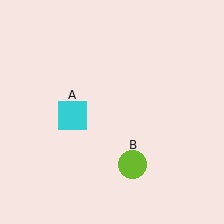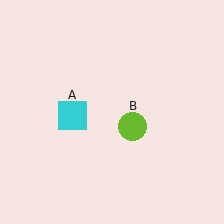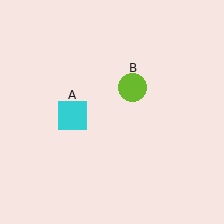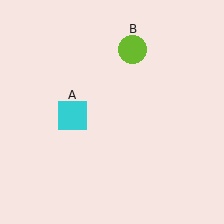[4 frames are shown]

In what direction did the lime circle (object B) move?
The lime circle (object B) moved up.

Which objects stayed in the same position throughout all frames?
Cyan square (object A) remained stationary.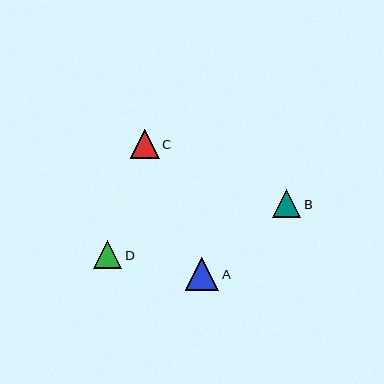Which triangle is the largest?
Triangle A is the largest with a size of approximately 33 pixels.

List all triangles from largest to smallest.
From largest to smallest: A, D, C, B.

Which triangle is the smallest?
Triangle B is the smallest with a size of approximately 28 pixels.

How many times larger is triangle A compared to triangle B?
Triangle A is approximately 1.2 times the size of triangle B.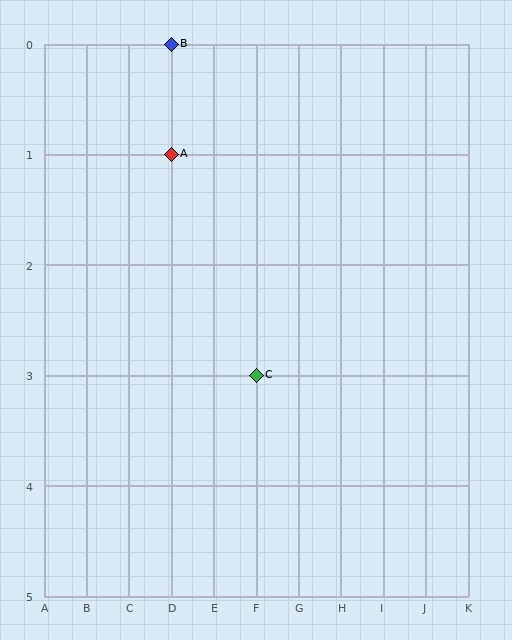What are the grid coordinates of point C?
Point C is at grid coordinates (F, 3).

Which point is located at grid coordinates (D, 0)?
Point B is at (D, 0).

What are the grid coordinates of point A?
Point A is at grid coordinates (D, 1).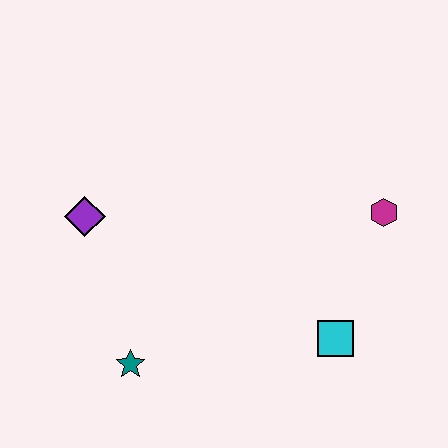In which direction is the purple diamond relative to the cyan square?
The purple diamond is to the left of the cyan square.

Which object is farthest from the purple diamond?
The magenta hexagon is farthest from the purple diamond.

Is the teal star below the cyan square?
Yes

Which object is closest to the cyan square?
The magenta hexagon is closest to the cyan square.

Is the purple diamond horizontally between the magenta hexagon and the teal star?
No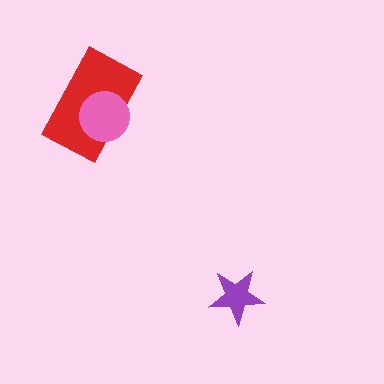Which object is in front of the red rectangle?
The pink circle is in front of the red rectangle.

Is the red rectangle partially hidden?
Yes, it is partially covered by another shape.